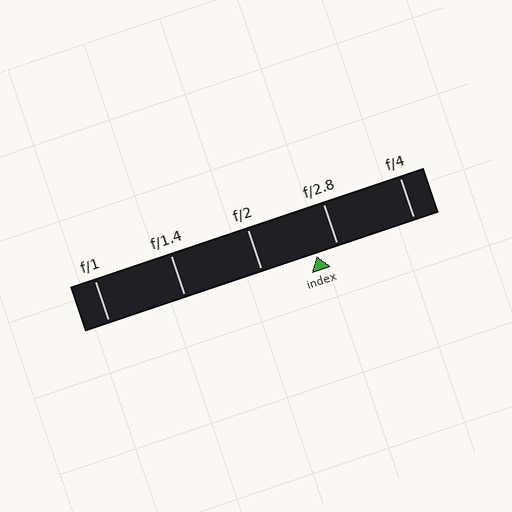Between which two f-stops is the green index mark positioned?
The index mark is between f/2 and f/2.8.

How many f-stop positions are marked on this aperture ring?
There are 5 f-stop positions marked.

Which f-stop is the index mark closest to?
The index mark is closest to f/2.8.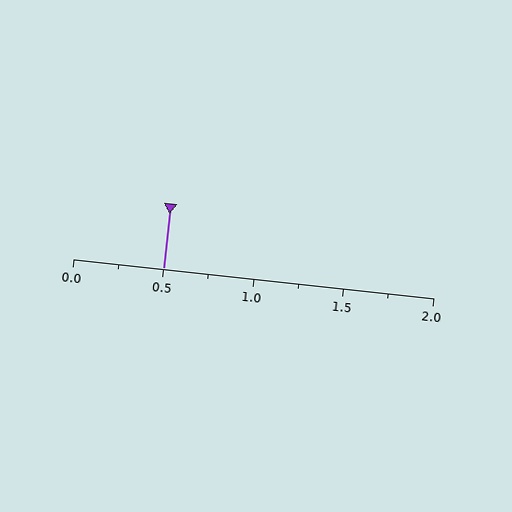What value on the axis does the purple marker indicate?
The marker indicates approximately 0.5.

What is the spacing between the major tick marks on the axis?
The major ticks are spaced 0.5 apart.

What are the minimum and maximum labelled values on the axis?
The axis runs from 0.0 to 2.0.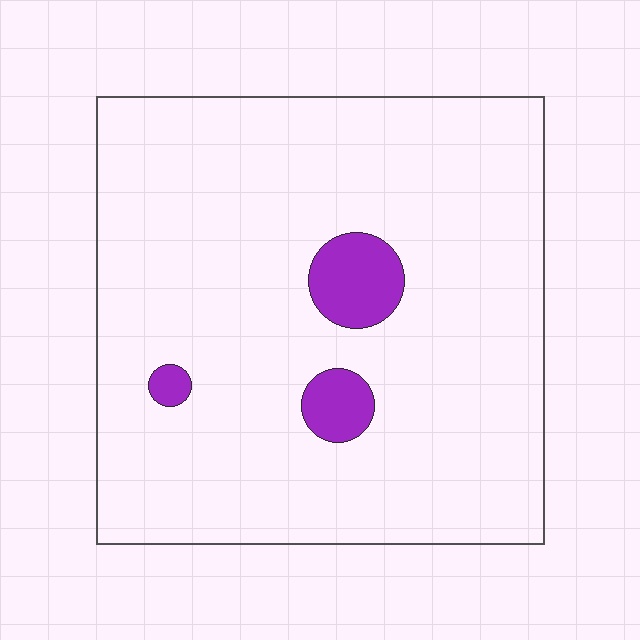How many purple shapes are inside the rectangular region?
3.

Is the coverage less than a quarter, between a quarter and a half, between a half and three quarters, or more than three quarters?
Less than a quarter.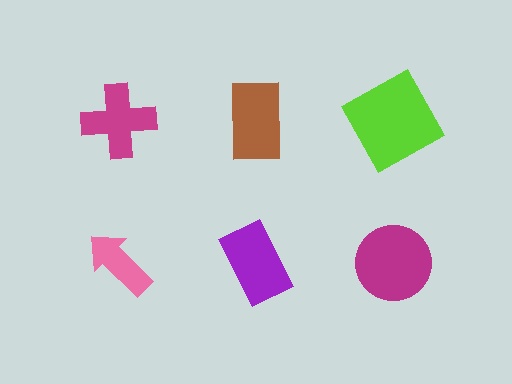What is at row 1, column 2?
A brown rectangle.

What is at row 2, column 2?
A purple rectangle.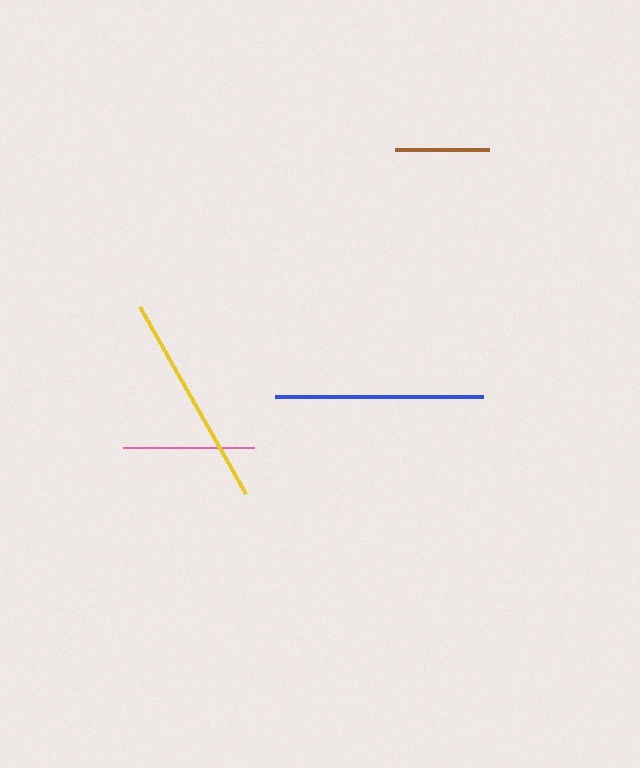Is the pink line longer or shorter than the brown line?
The pink line is longer than the brown line.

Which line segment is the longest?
The yellow line is the longest at approximately 215 pixels.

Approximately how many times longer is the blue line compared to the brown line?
The blue line is approximately 2.2 times the length of the brown line.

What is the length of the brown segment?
The brown segment is approximately 94 pixels long.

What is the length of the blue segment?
The blue segment is approximately 208 pixels long.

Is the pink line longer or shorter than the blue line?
The blue line is longer than the pink line.